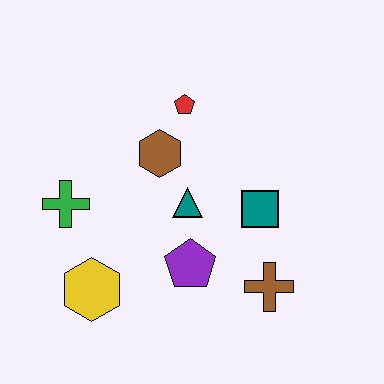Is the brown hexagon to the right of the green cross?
Yes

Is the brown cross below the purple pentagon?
Yes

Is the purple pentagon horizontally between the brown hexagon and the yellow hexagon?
No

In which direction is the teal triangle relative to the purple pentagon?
The teal triangle is above the purple pentagon.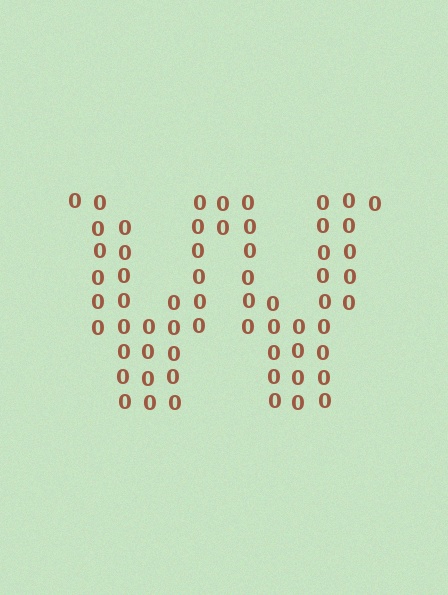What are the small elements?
The small elements are digit 0's.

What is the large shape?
The large shape is the letter W.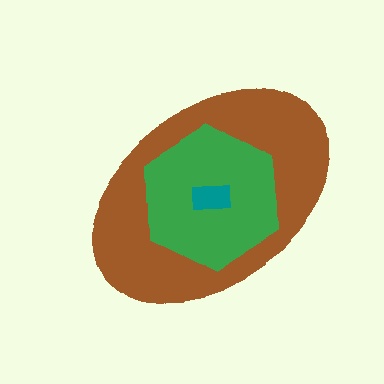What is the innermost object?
The teal rectangle.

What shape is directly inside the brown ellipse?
The green hexagon.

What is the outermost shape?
The brown ellipse.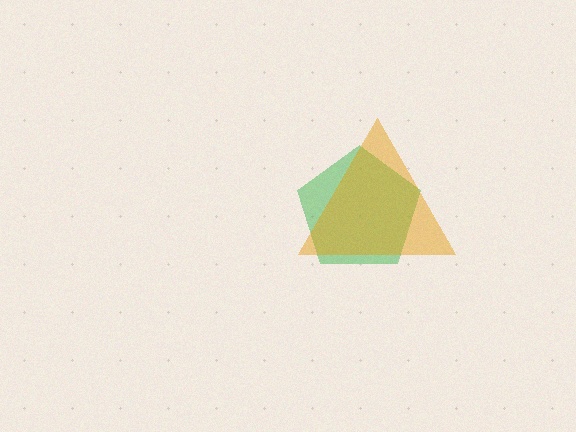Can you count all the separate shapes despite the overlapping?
Yes, there are 2 separate shapes.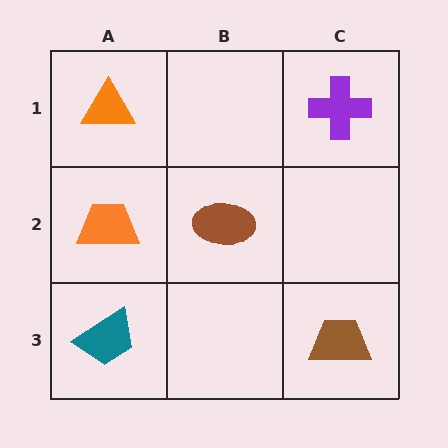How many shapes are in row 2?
2 shapes.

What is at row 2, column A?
An orange trapezoid.